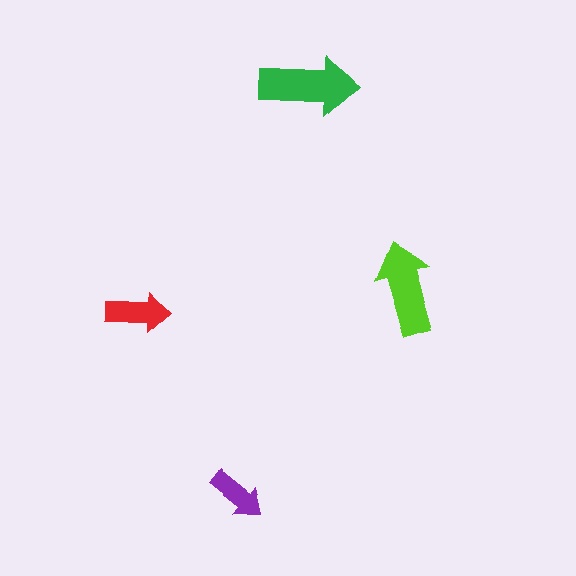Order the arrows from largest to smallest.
the green one, the lime one, the red one, the purple one.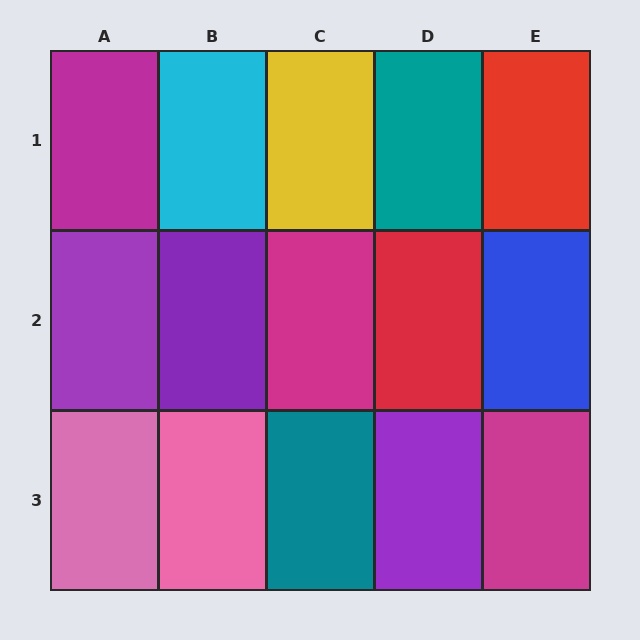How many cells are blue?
1 cell is blue.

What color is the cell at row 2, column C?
Magenta.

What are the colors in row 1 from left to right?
Magenta, cyan, yellow, teal, red.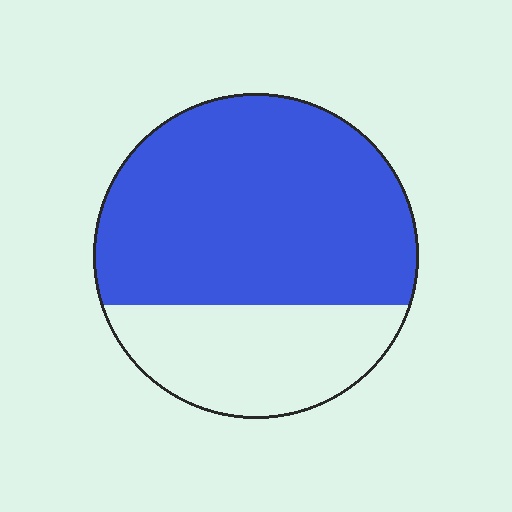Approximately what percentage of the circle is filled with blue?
Approximately 70%.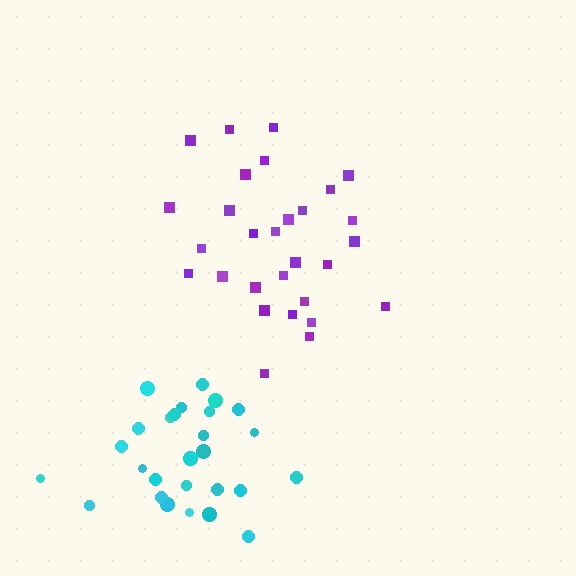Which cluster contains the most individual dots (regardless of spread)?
Purple (29).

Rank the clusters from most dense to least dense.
cyan, purple.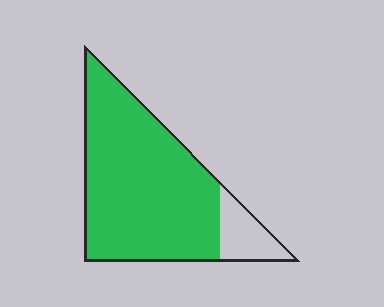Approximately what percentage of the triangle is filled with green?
Approximately 85%.